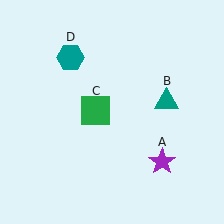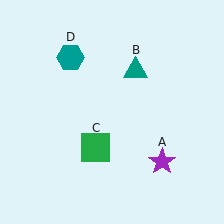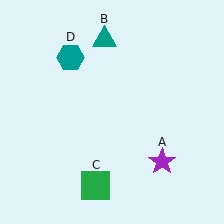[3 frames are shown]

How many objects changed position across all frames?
2 objects changed position: teal triangle (object B), green square (object C).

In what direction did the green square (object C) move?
The green square (object C) moved down.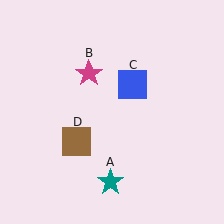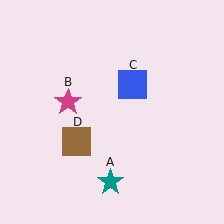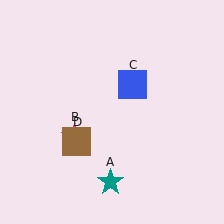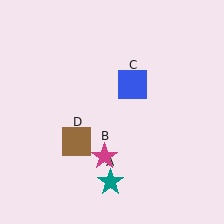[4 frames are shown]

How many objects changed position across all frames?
1 object changed position: magenta star (object B).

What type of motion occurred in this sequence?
The magenta star (object B) rotated counterclockwise around the center of the scene.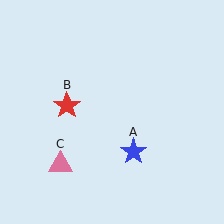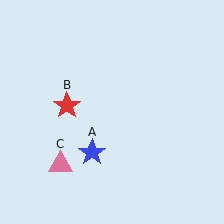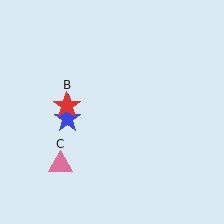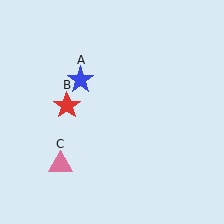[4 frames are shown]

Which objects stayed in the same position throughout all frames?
Red star (object B) and pink triangle (object C) remained stationary.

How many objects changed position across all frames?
1 object changed position: blue star (object A).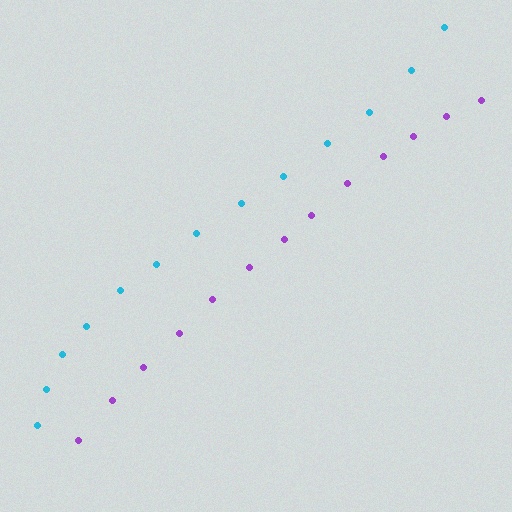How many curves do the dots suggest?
There are 2 distinct paths.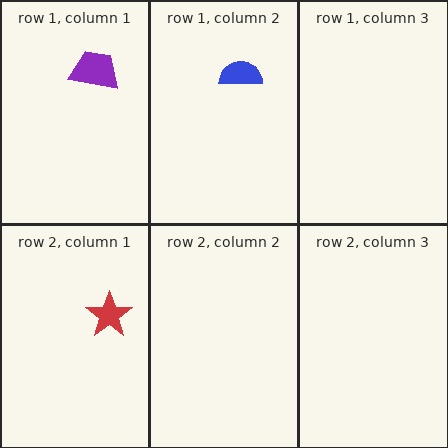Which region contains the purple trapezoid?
The row 1, column 1 region.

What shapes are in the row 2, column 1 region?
The red star.